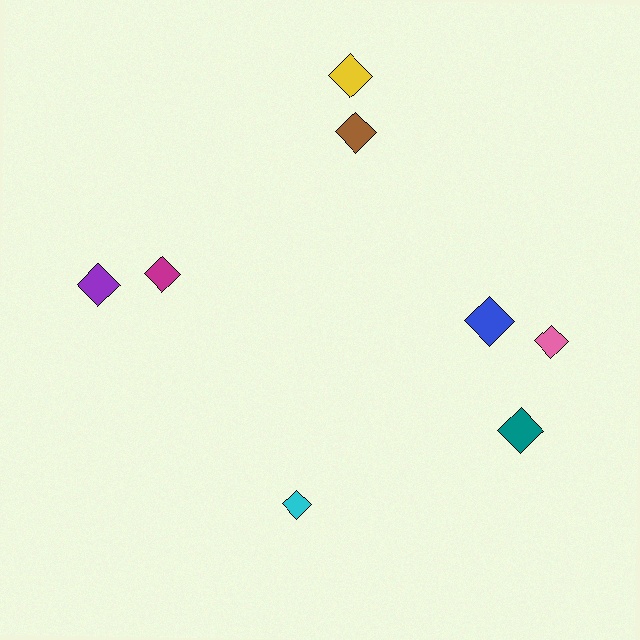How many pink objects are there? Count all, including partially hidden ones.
There is 1 pink object.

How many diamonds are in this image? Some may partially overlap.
There are 8 diamonds.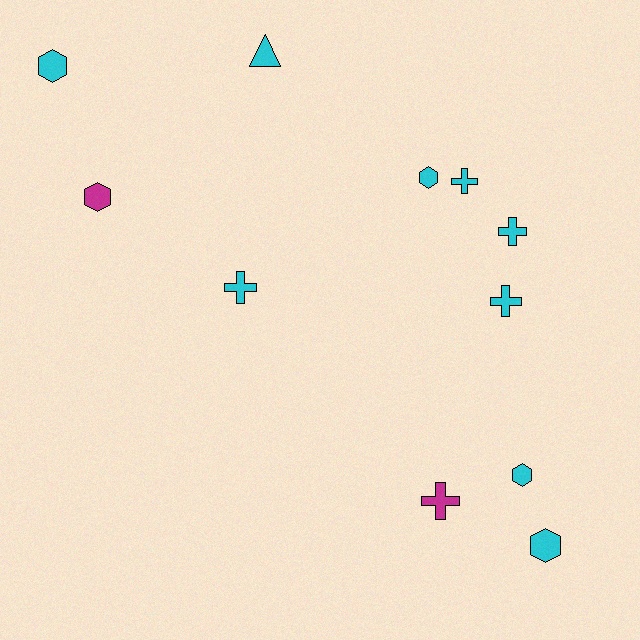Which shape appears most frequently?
Cross, with 5 objects.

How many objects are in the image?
There are 11 objects.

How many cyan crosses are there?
There are 4 cyan crosses.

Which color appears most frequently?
Cyan, with 9 objects.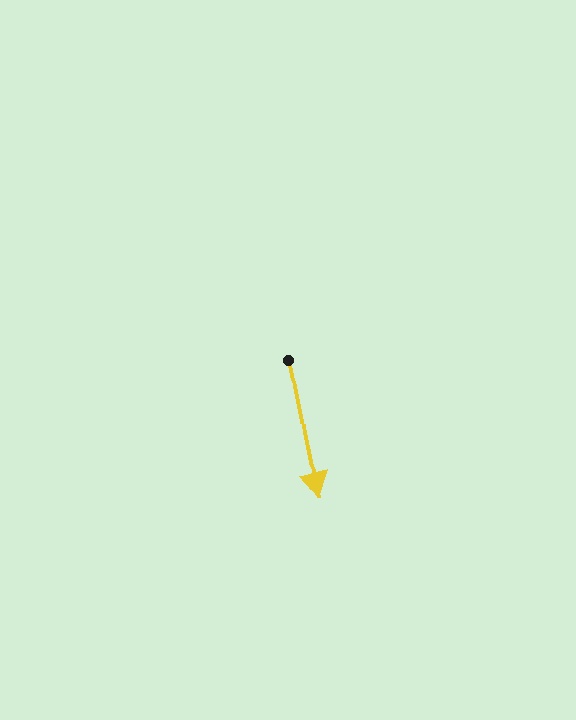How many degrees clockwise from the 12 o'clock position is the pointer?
Approximately 169 degrees.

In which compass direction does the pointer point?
South.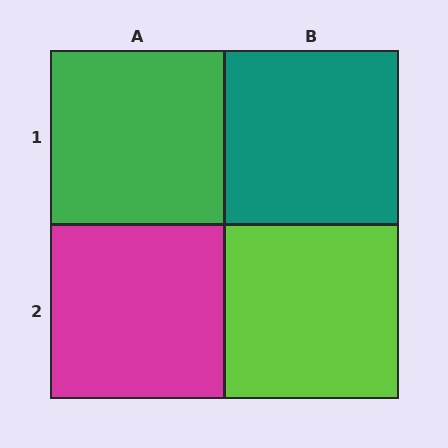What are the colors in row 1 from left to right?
Green, teal.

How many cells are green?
1 cell is green.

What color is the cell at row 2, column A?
Magenta.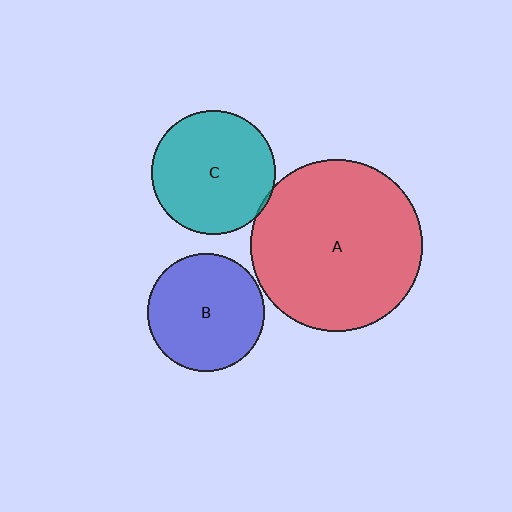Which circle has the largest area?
Circle A (red).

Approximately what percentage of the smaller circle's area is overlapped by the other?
Approximately 5%.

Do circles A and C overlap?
Yes.